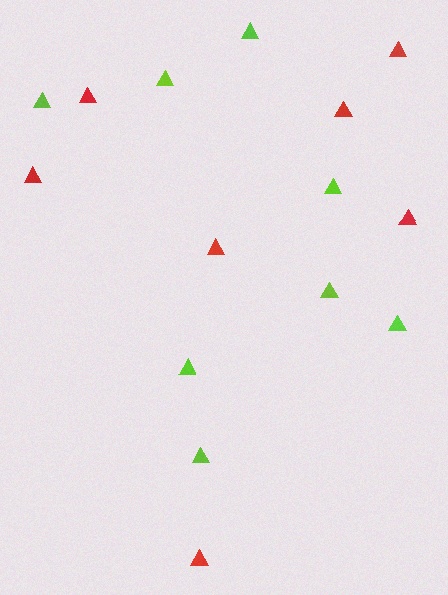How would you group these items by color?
There are 2 groups: one group of red triangles (7) and one group of lime triangles (8).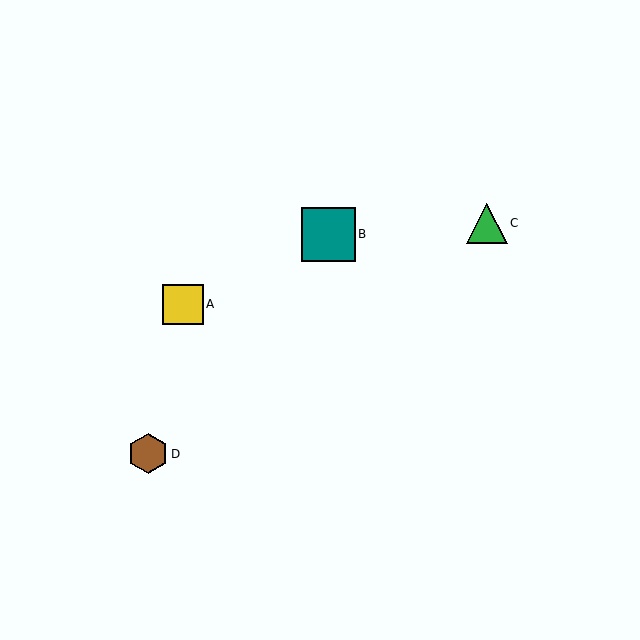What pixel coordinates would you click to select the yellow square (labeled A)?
Click at (183, 304) to select the yellow square A.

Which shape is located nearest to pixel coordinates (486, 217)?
The green triangle (labeled C) at (487, 223) is nearest to that location.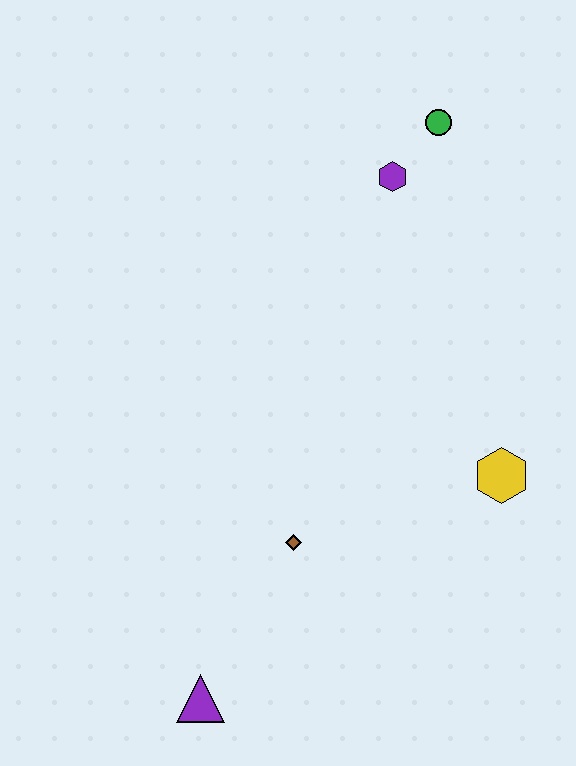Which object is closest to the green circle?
The purple hexagon is closest to the green circle.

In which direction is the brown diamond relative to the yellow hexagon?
The brown diamond is to the left of the yellow hexagon.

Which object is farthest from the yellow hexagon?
The purple triangle is farthest from the yellow hexagon.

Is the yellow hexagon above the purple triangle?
Yes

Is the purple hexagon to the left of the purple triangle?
No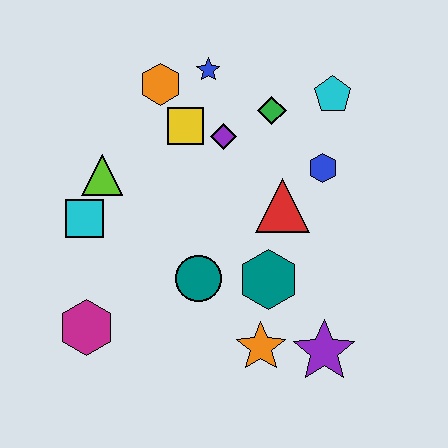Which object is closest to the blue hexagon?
The red triangle is closest to the blue hexagon.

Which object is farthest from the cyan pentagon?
The magenta hexagon is farthest from the cyan pentagon.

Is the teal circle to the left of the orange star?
Yes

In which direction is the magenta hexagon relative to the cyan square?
The magenta hexagon is below the cyan square.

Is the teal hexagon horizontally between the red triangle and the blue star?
Yes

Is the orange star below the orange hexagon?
Yes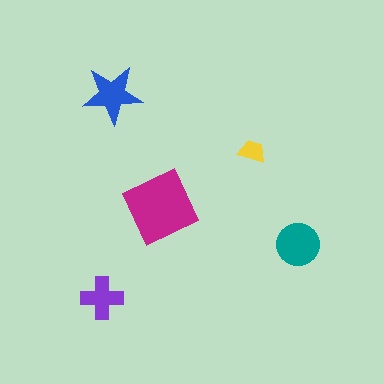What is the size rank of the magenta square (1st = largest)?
1st.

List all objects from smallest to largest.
The yellow trapezoid, the purple cross, the blue star, the teal circle, the magenta square.